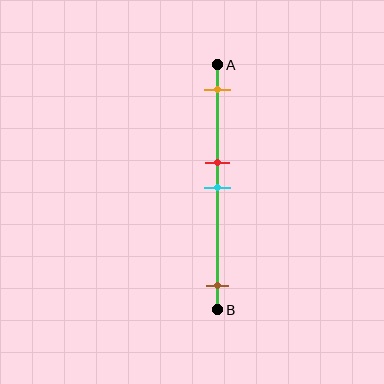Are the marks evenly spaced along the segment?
No, the marks are not evenly spaced.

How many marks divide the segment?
There are 4 marks dividing the segment.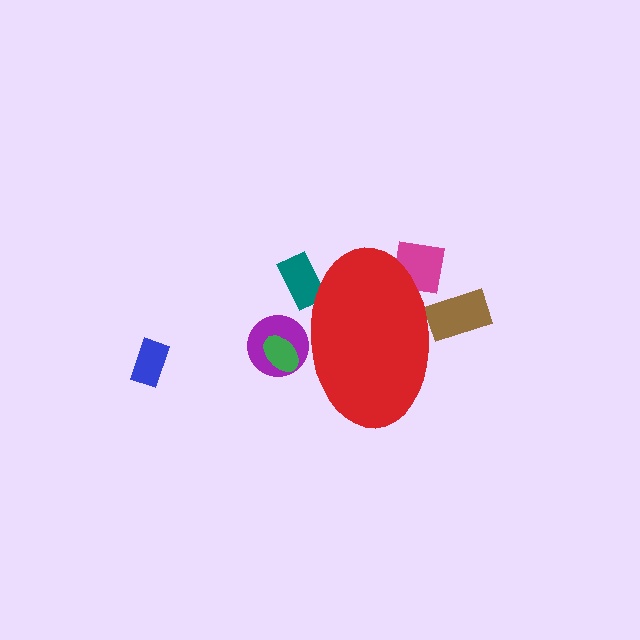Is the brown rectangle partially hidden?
Yes, the brown rectangle is partially hidden behind the red ellipse.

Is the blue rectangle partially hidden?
No, the blue rectangle is fully visible.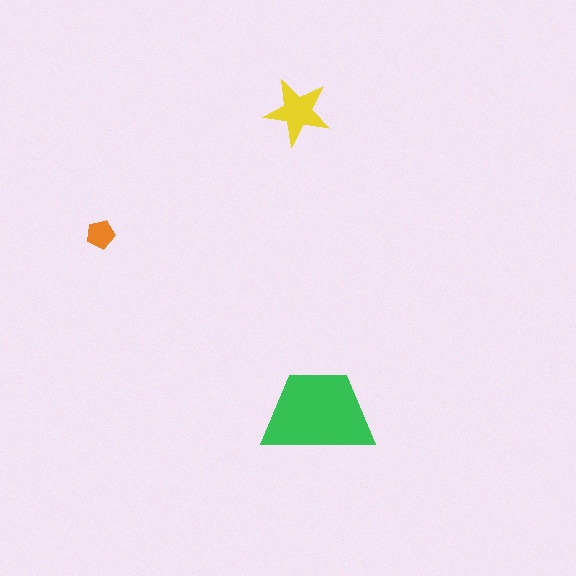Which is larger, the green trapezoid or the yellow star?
The green trapezoid.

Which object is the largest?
The green trapezoid.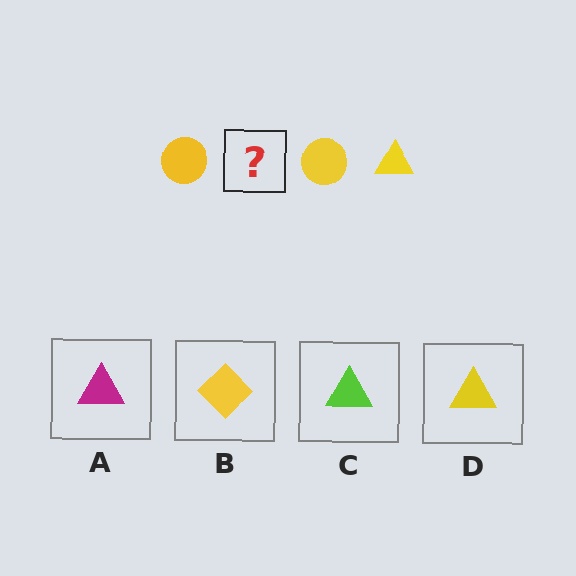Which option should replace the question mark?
Option D.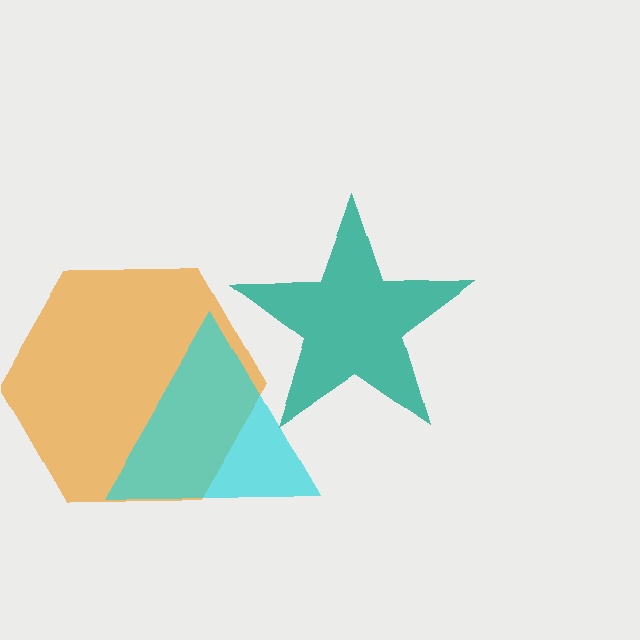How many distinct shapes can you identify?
There are 3 distinct shapes: a teal star, an orange hexagon, a cyan triangle.